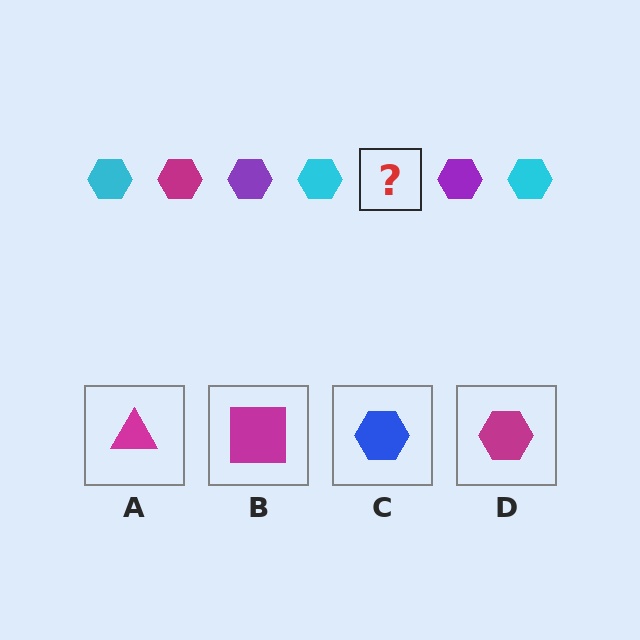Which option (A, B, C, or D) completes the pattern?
D.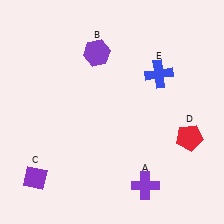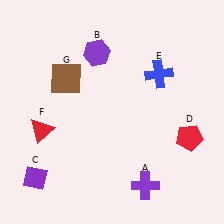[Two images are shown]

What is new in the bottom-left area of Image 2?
A red triangle (F) was added in the bottom-left area of Image 2.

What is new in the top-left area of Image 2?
A brown square (G) was added in the top-left area of Image 2.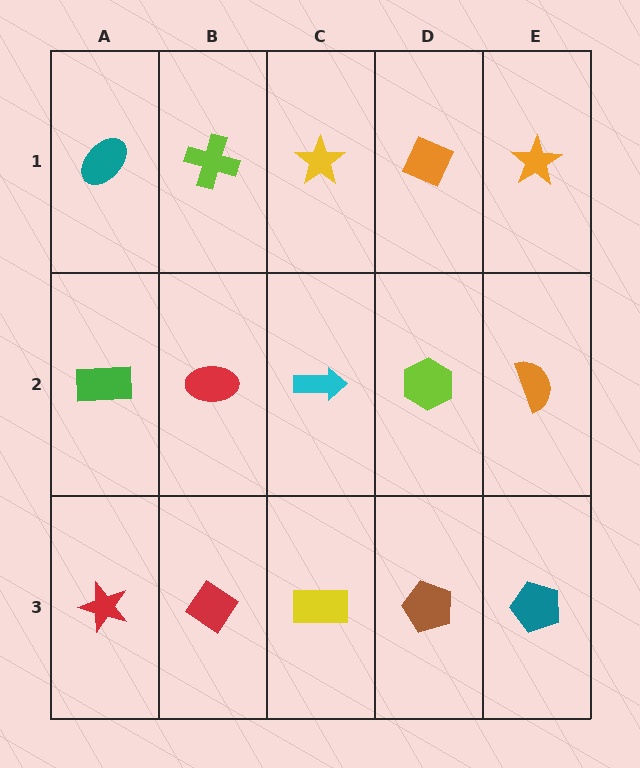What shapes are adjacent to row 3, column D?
A lime hexagon (row 2, column D), a yellow rectangle (row 3, column C), a teal pentagon (row 3, column E).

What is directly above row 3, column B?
A red ellipse.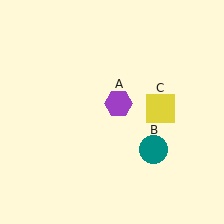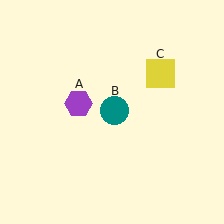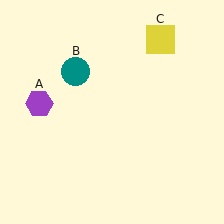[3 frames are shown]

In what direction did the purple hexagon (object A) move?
The purple hexagon (object A) moved left.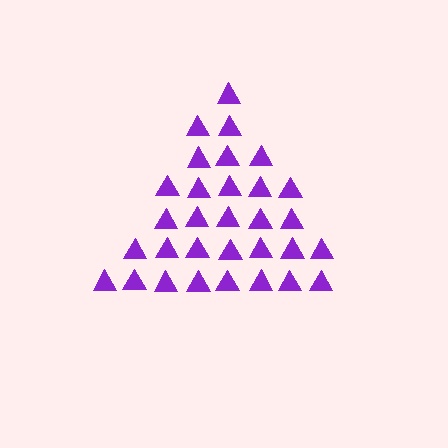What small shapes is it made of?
It is made of small triangles.